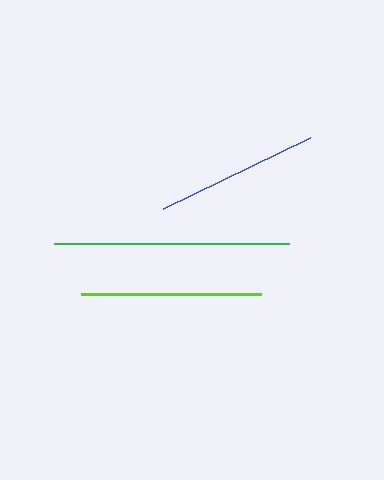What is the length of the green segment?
The green segment is approximately 235 pixels long.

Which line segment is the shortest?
The blue line is the shortest at approximately 164 pixels.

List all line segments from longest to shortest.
From longest to shortest: green, lime, blue.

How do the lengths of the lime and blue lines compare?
The lime and blue lines are approximately the same length.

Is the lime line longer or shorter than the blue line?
The lime line is longer than the blue line.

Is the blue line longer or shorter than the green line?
The green line is longer than the blue line.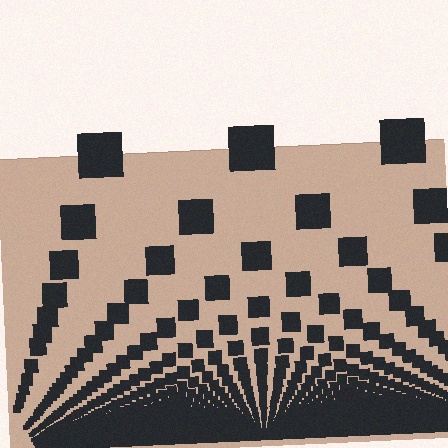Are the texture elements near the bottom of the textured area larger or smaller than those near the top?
Smaller. The gradient is inverted — elements near the bottom are smaller and denser.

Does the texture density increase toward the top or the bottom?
Density increases toward the bottom.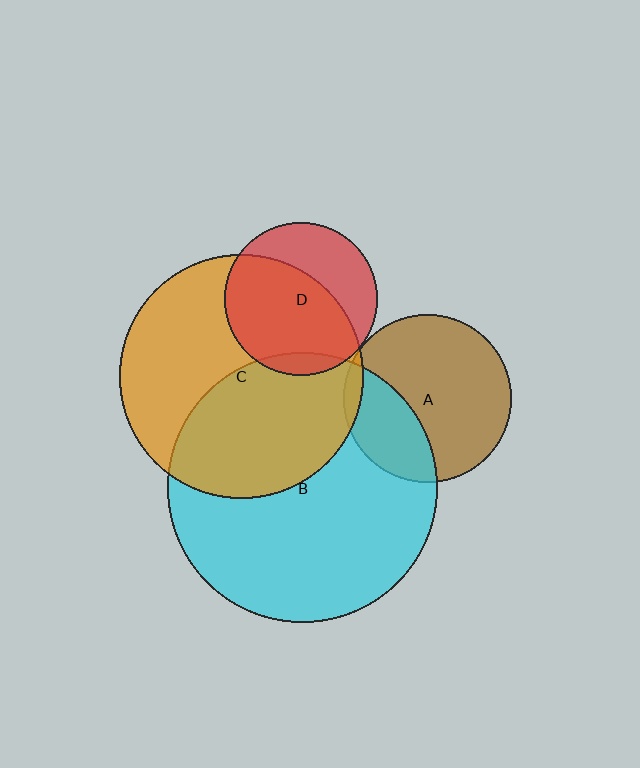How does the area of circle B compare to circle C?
Approximately 1.2 times.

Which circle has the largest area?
Circle B (cyan).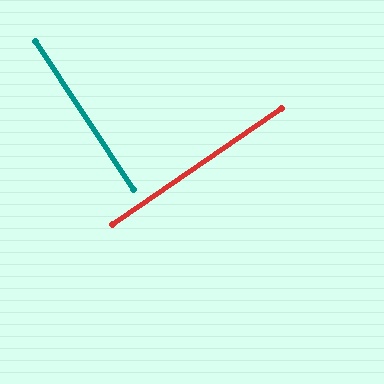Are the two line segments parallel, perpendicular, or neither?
Perpendicular — they meet at approximately 89°.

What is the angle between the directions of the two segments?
Approximately 89 degrees.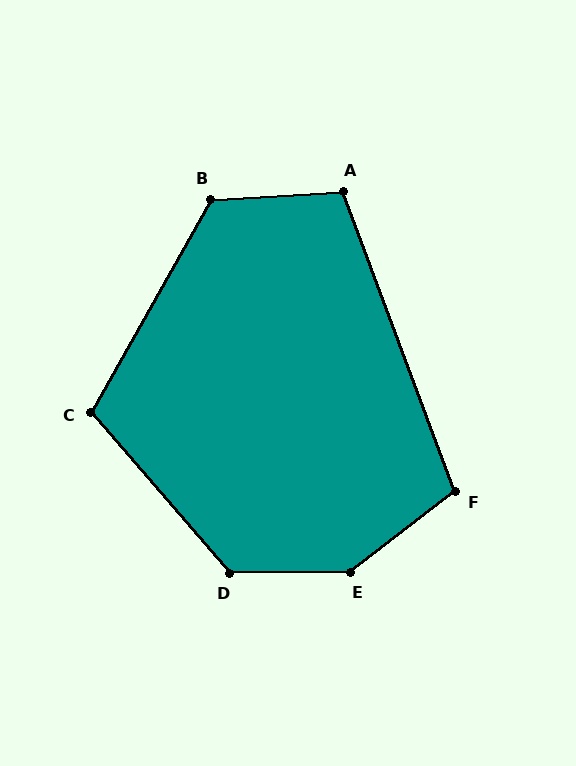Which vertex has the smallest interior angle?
A, at approximately 107 degrees.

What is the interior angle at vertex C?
Approximately 110 degrees (obtuse).